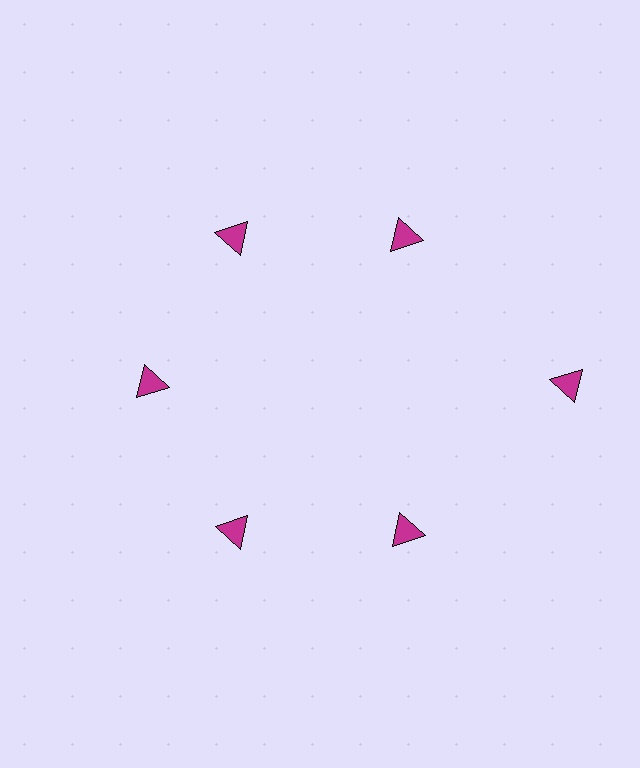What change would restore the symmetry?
The symmetry would be restored by moving it inward, back onto the ring so that all 6 triangles sit at equal angles and equal distance from the center.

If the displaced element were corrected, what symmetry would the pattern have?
It would have 6-fold rotational symmetry — the pattern would map onto itself every 60 degrees.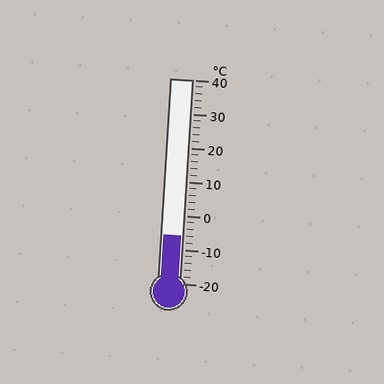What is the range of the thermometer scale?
The thermometer scale ranges from -20°C to 40°C.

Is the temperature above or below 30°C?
The temperature is below 30°C.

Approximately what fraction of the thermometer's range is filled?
The thermometer is filled to approximately 25% of its range.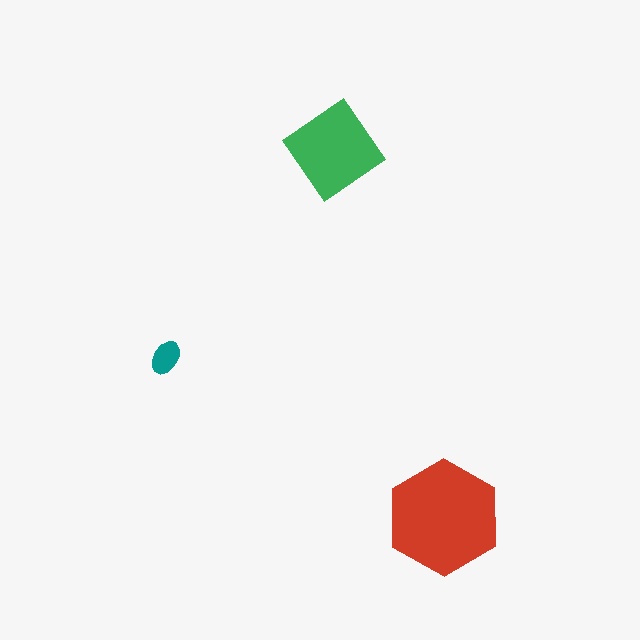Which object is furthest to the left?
The teal ellipse is leftmost.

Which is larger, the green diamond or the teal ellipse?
The green diamond.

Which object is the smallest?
The teal ellipse.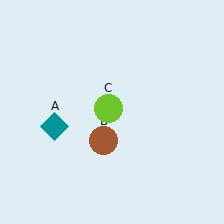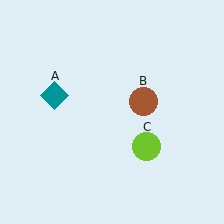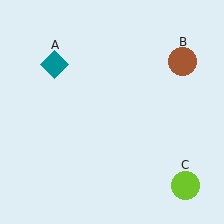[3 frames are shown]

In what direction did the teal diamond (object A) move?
The teal diamond (object A) moved up.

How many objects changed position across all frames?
3 objects changed position: teal diamond (object A), brown circle (object B), lime circle (object C).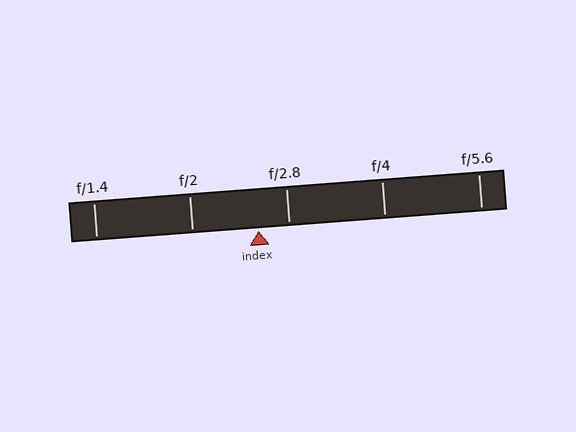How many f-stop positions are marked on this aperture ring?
There are 5 f-stop positions marked.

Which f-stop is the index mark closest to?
The index mark is closest to f/2.8.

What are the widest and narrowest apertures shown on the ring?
The widest aperture shown is f/1.4 and the narrowest is f/5.6.